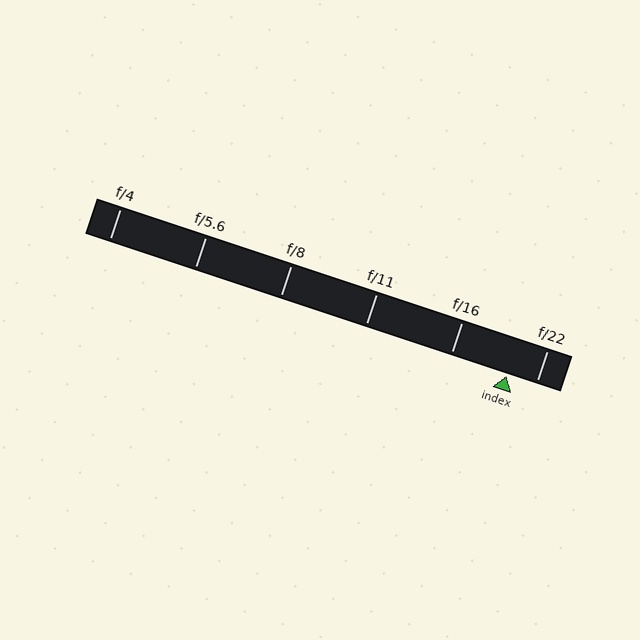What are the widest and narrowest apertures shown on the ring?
The widest aperture shown is f/4 and the narrowest is f/22.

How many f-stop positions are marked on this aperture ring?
There are 6 f-stop positions marked.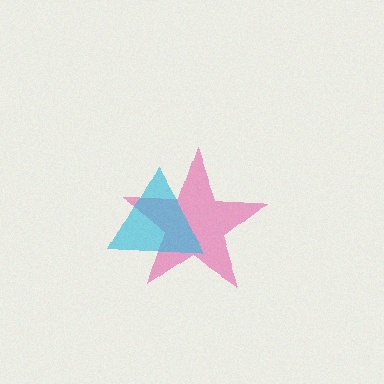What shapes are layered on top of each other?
The layered shapes are: a pink star, a cyan triangle.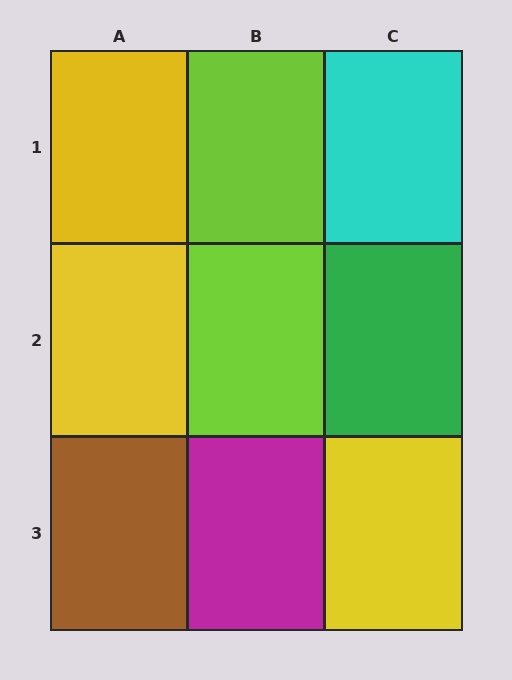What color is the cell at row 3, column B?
Magenta.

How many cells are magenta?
1 cell is magenta.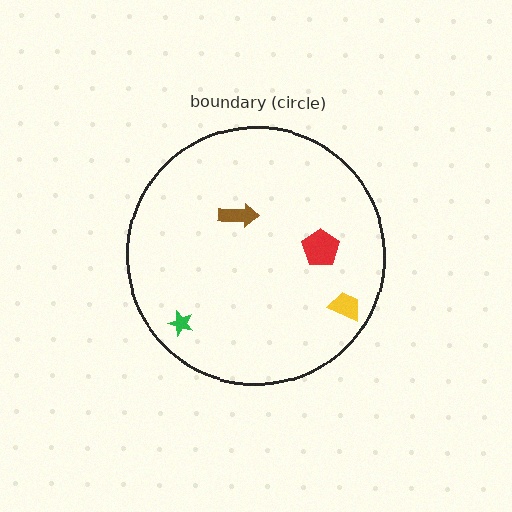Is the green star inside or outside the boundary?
Inside.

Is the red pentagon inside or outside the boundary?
Inside.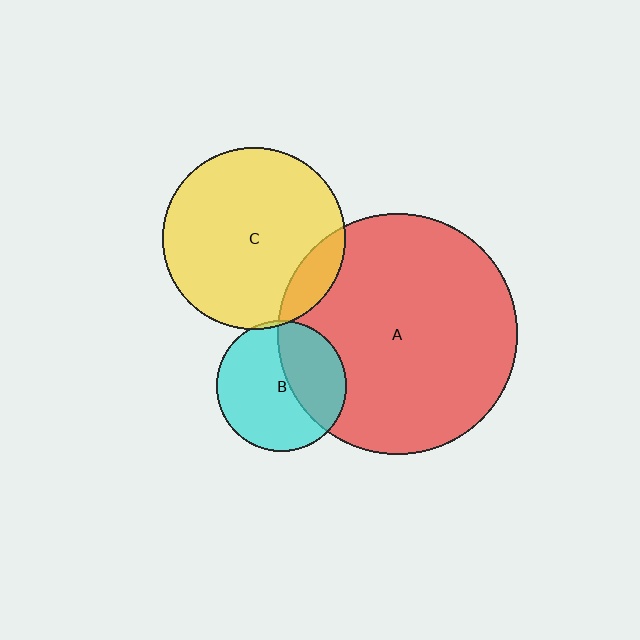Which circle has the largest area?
Circle A (red).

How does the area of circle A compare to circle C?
Approximately 1.7 times.